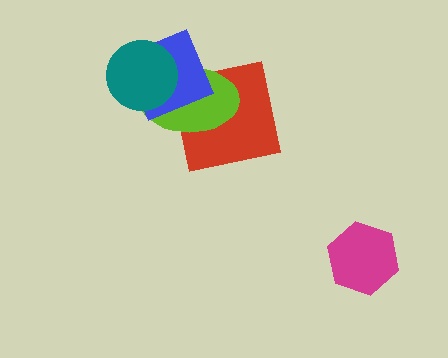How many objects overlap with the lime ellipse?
3 objects overlap with the lime ellipse.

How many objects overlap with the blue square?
3 objects overlap with the blue square.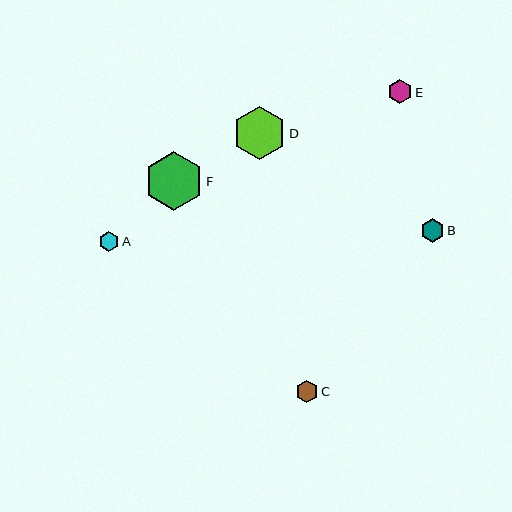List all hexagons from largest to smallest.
From largest to smallest: F, D, E, B, C, A.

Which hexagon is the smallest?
Hexagon A is the smallest with a size of approximately 20 pixels.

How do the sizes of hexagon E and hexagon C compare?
Hexagon E and hexagon C are approximately the same size.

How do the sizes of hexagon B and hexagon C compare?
Hexagon B and hexagon C are approximately the same size.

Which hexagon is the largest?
Hexagon F is the largest with a size of approximately 59 pixels.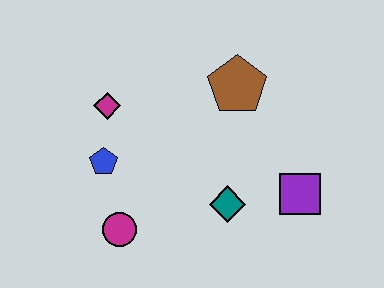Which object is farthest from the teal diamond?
The magenta diamond is farthest from the teal diamond.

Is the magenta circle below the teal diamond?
Yes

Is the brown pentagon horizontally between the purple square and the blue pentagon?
Yes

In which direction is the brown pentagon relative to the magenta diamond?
The brown pentagon is to the right of the magenta diamond.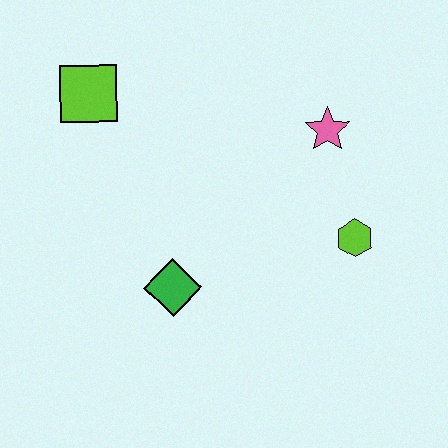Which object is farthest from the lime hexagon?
The lime square is farthest from the lime hexagon.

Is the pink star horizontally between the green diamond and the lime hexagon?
Yes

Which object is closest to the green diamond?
The lime hexagon is closest to the green diamond.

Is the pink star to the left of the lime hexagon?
Yes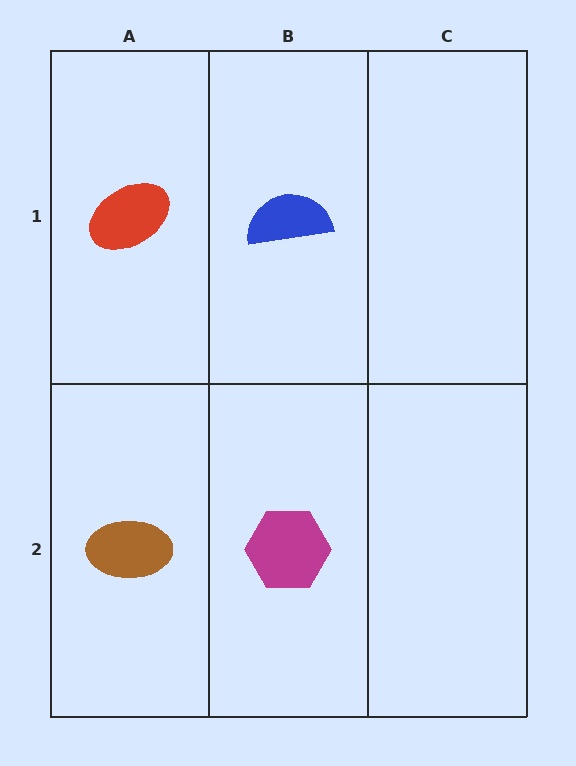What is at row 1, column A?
A red ellipse.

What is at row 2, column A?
A brown ellipse.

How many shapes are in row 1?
2 shapes.